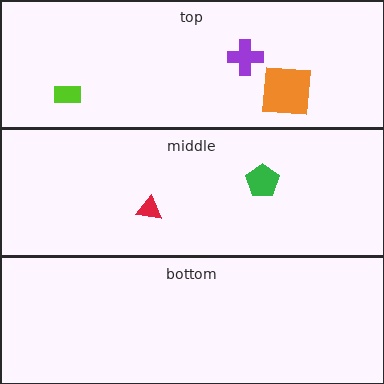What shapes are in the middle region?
The red triangle, the green pentagon.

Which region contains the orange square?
The top region.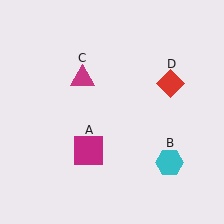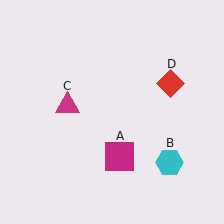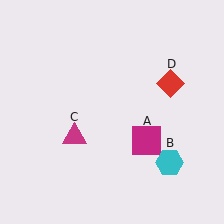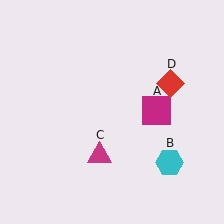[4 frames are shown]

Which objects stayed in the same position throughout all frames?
Cyan hexagon (object B) and red diamond (object D) remained stationary.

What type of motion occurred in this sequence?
The magenta square (object A), magenta triangle (object C) rotated counterclockwise around the center of the scene.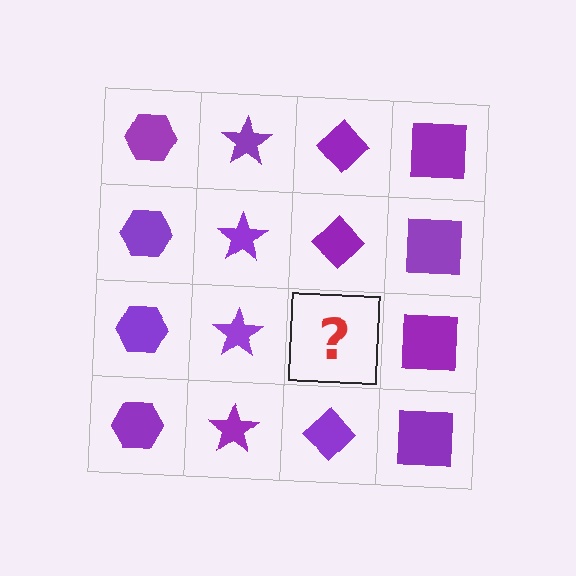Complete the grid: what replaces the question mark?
The question mark should be replaced with a purple diamond.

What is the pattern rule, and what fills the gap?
The rule is that each column has a consistent shape. The gap should be filled with a purple diamond.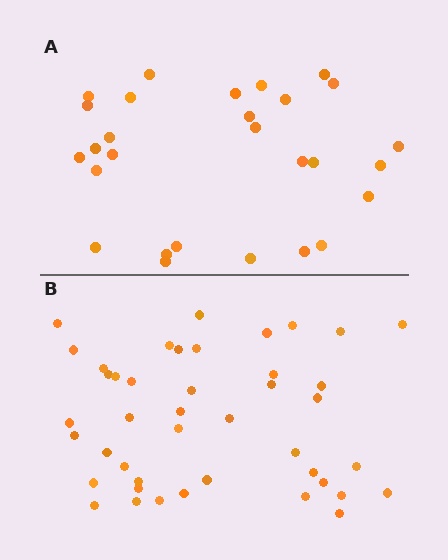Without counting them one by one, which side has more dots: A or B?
Region B (the bottom region) has more dots.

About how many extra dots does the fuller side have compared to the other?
Region B has approximately 15 more dots than region A.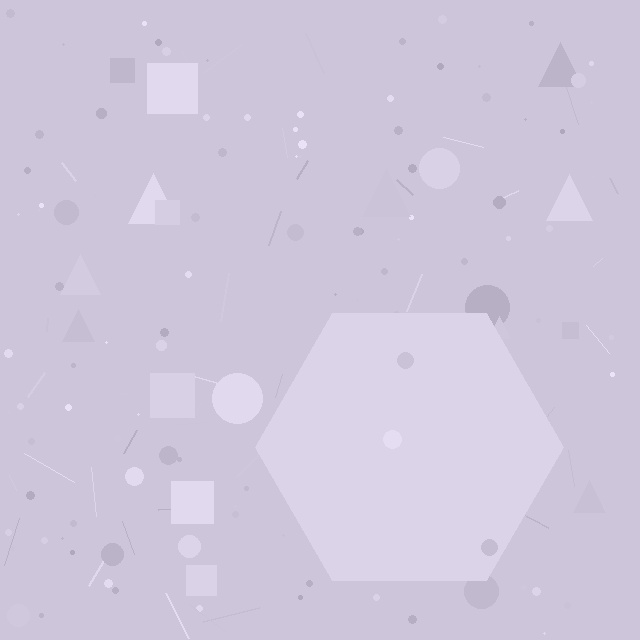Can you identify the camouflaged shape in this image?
The camouflaged shape is a hexagon.